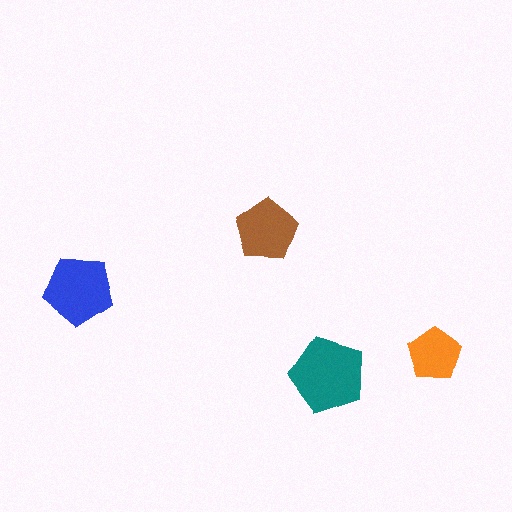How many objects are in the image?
There are 4 objects in the image.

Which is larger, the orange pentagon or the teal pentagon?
The teal one.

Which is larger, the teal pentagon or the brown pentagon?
The teal one.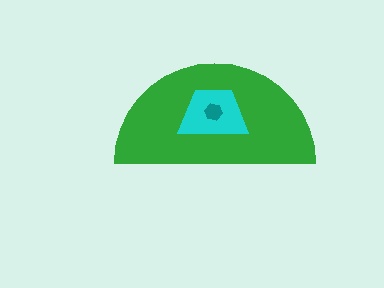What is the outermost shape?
The green semicircle.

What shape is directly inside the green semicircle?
The cyan trapezoid.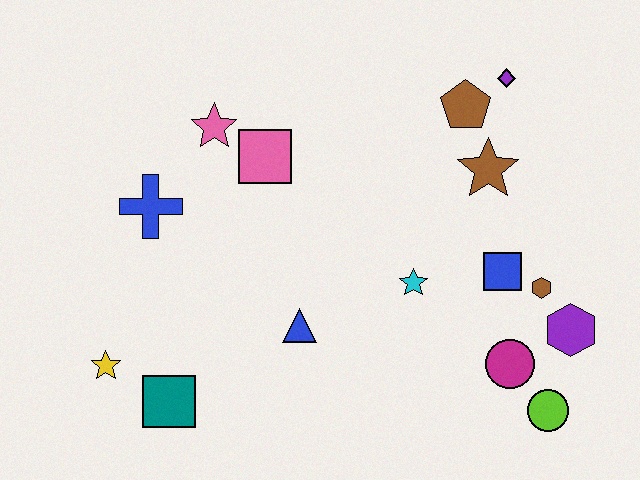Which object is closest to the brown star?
The brown pentagon is closest to the brown star.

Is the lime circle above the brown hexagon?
No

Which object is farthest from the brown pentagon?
The yellow star is farthest from the brown pentagon.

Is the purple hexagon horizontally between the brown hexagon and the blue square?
No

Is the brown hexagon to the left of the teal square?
No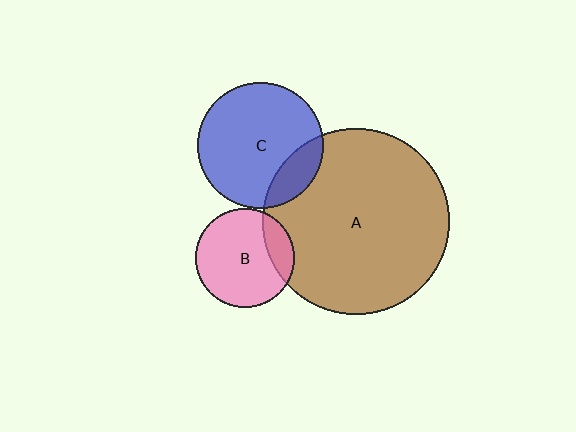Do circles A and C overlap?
Yes.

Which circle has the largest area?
Circle A (brown).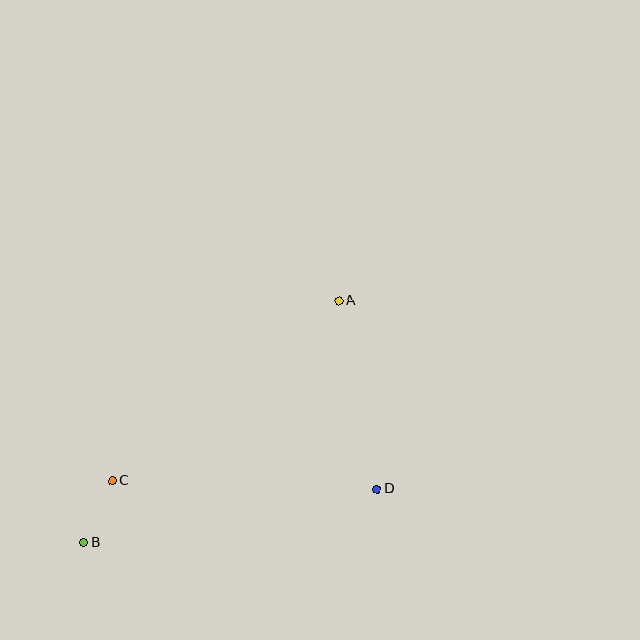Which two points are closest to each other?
Points B and C are closest to each other.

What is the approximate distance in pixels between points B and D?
The distance between B and D is approximately 299 pixels.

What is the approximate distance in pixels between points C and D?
The distance between C and D is approximately 265 pixels.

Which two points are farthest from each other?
Points A and B are farthest from each other.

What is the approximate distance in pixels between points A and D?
The distance between A and D is approximately 192 pixels.